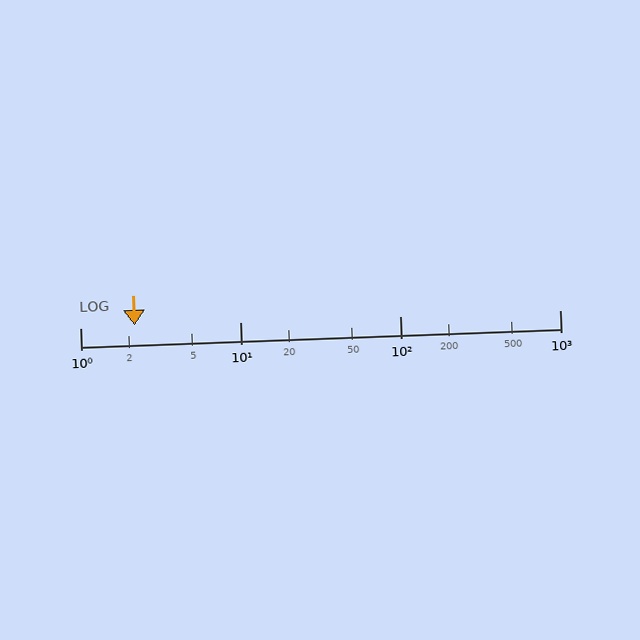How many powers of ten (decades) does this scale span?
The scale spans 3 decades, from 1 to 1000.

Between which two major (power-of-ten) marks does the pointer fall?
The pointer is between 1 and 10.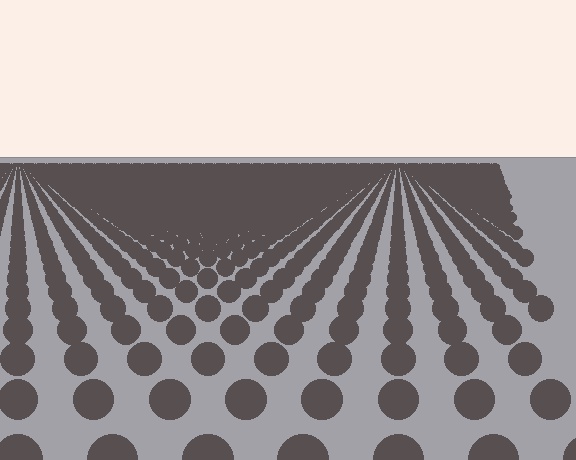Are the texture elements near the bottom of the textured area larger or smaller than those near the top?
Larger. Near the bottom, elements are closer to the viewer and appear at a bigger on-screen size.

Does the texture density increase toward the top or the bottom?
Density increases toward the top.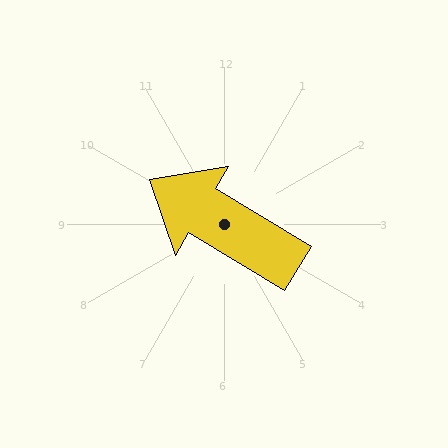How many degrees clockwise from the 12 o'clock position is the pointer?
Approximately 301 degrees.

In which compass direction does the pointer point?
Northwest.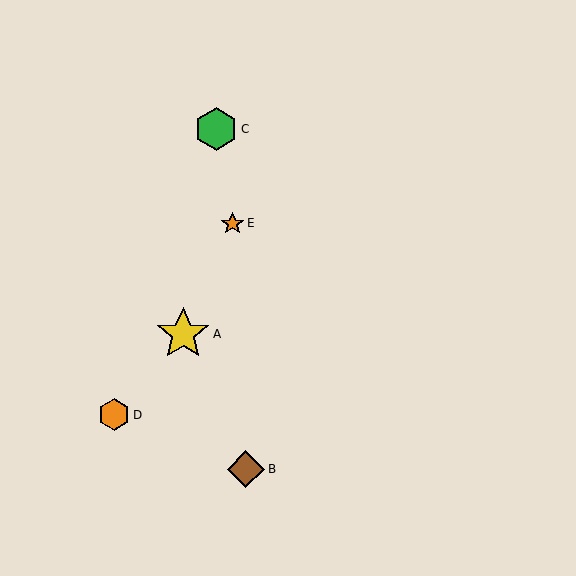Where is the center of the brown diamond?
The center of the brown diamond is at (246, 469).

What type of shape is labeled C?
Shape C is a green hexagon.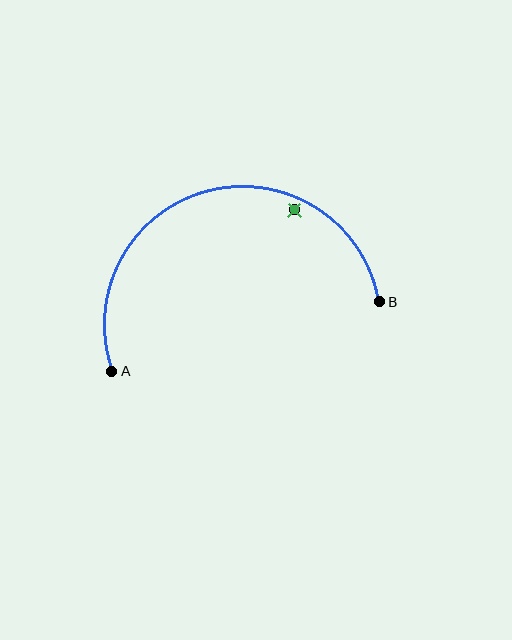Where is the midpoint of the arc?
The arc midpoint is the point on the curve farthest from the straight line joining A and B. It sits above that line.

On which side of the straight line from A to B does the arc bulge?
The arc bulges above the straight line connecting A and B.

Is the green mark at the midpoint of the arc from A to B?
No — the green mark does not lie on the arc at all. It sits slightly inside the curve.